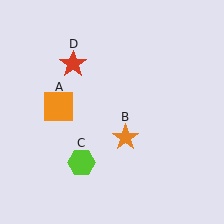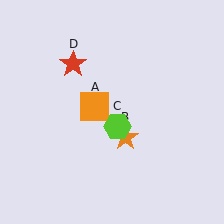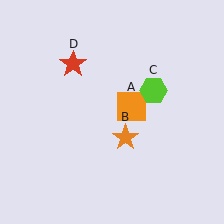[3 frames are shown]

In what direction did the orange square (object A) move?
The orange square (object A) moved right.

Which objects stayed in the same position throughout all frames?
Orange star (object B) and red star (object D) remained stationary.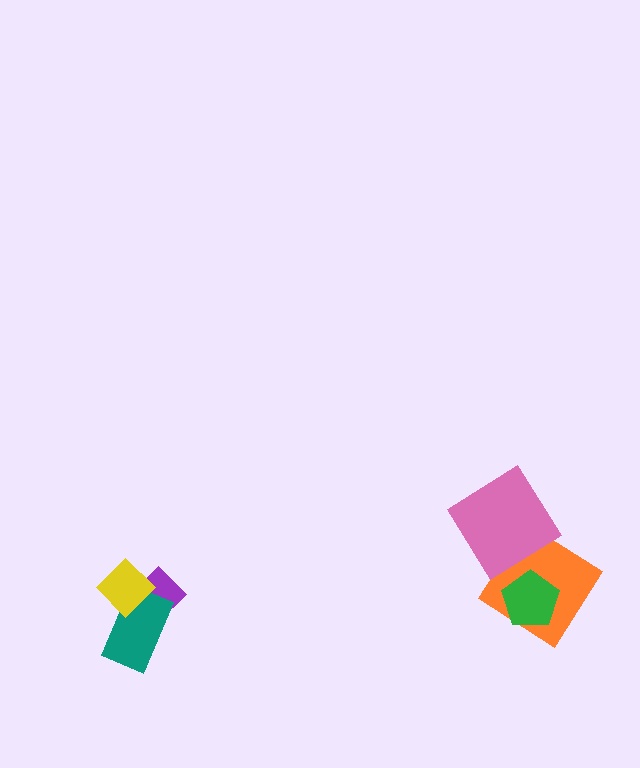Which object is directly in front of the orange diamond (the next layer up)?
The pink diamond is directly in front of the orange diamond.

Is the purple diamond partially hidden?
Yes, it is partially covered by another shape.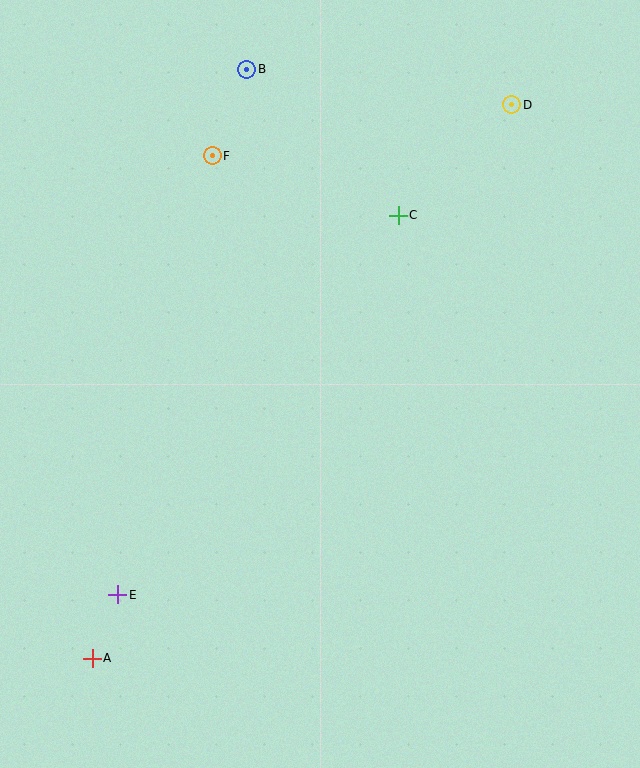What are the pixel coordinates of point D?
Point D is at (512, 105).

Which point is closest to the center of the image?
Point C at (398, 215) is closest to the center.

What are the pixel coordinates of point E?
Point E is at (118, 595).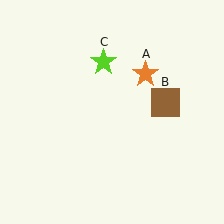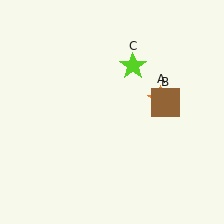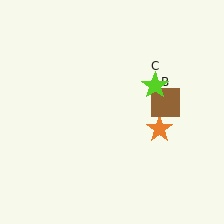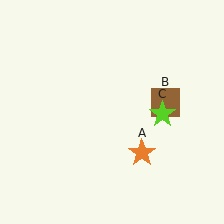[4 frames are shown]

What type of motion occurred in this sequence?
The orange star (object A), lime star (object C) rotated clockwise around the center of the scene.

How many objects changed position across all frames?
2 objects changed position: orange star (object A), lime star (object C).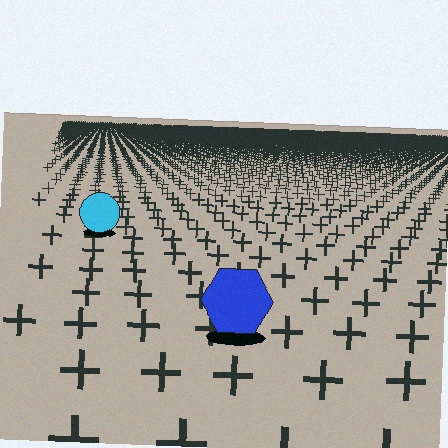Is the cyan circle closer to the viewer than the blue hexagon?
No. The blue hexagon is closer — you can tell from the texture gradient: the ground texture is coarser near it.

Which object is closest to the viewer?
The blue hexagon is closest. The texture marks near it are larger and more spread out.